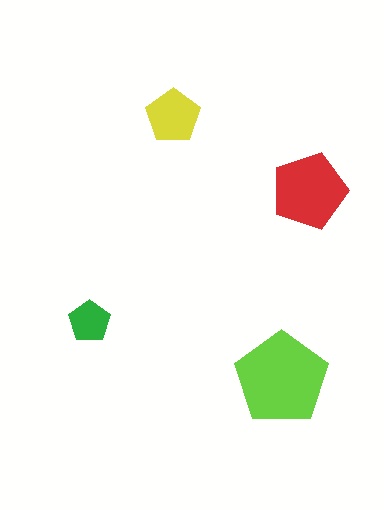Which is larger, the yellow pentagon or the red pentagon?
The red one.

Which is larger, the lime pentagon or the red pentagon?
The lime one.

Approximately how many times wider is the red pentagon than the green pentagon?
About 2 times wider.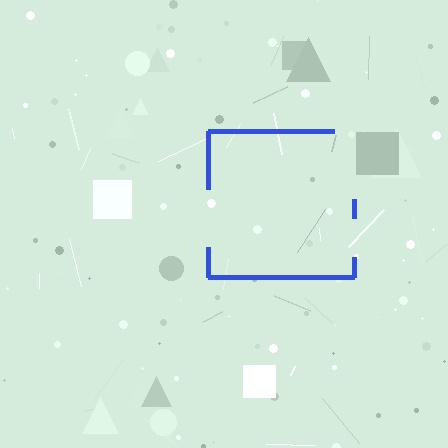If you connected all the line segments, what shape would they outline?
They would outline a square.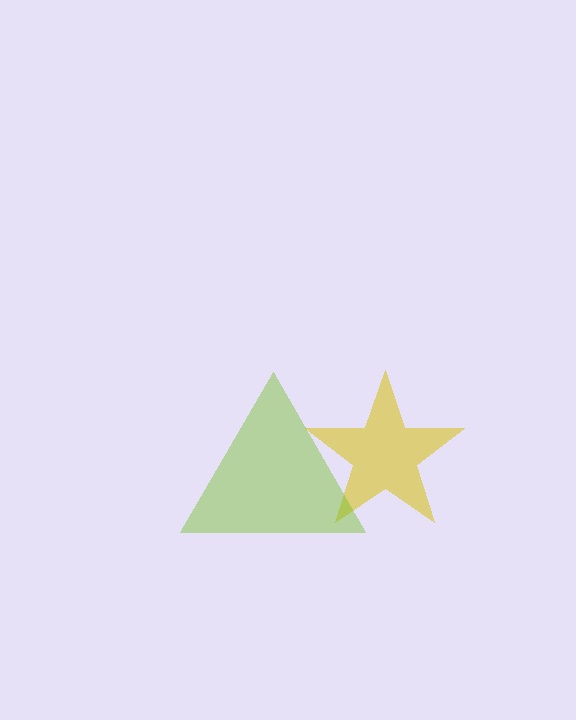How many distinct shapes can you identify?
There are 2 distinct shapes: a yellow star, a lime triangle.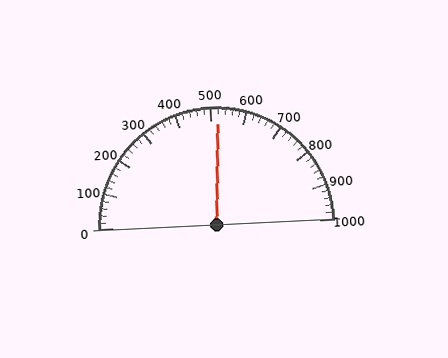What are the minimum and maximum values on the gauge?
The gauge ranges from 0 to 1000.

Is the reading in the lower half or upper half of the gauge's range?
The reading is in the upper half of the range (0 to 1000).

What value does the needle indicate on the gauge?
The needle indicates approximately 520.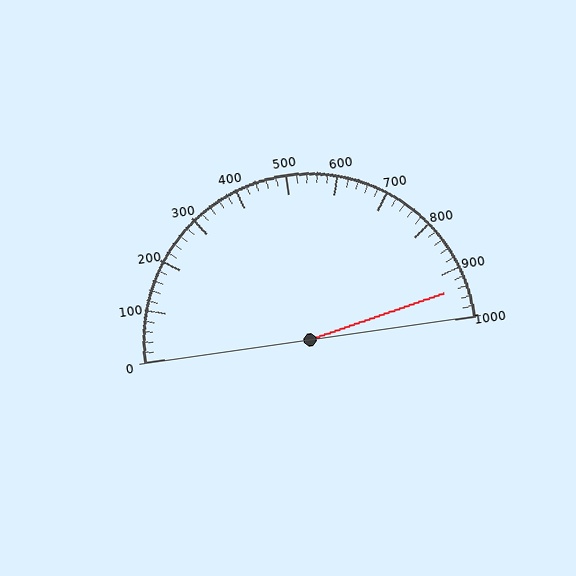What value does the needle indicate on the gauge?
The needle indicates approximately 940.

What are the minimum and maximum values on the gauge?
The gauge ranges from 0 to 1000.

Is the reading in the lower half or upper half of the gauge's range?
The reading is in the upper half of the range (0 to 1000).